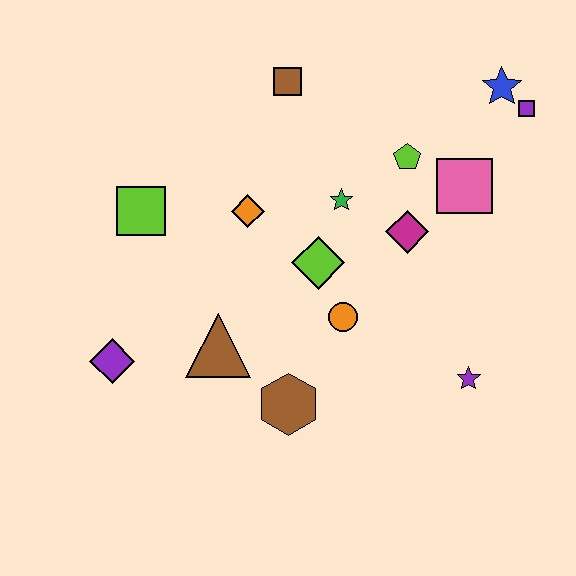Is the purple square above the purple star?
Yes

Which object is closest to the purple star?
The orange circle is closest to the purple star.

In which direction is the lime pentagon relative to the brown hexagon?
The lime pentagon is above the brown hexagon.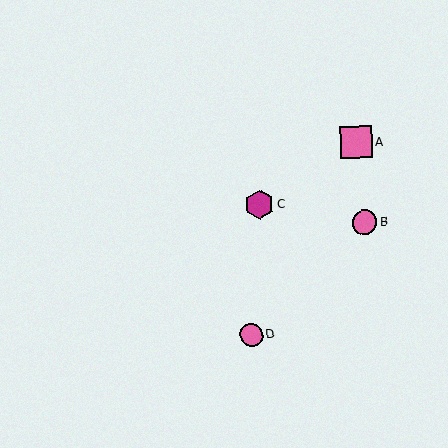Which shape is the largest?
The pink square (labeled A) is the largest.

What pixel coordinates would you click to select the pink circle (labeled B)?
Click at (365, 222) to select the pink circle B.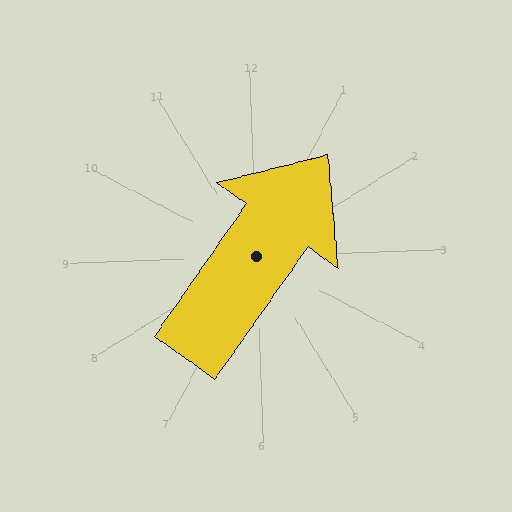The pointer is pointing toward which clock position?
Roughly 1 o'clock.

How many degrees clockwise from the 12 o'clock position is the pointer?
Approximately 37 degrees.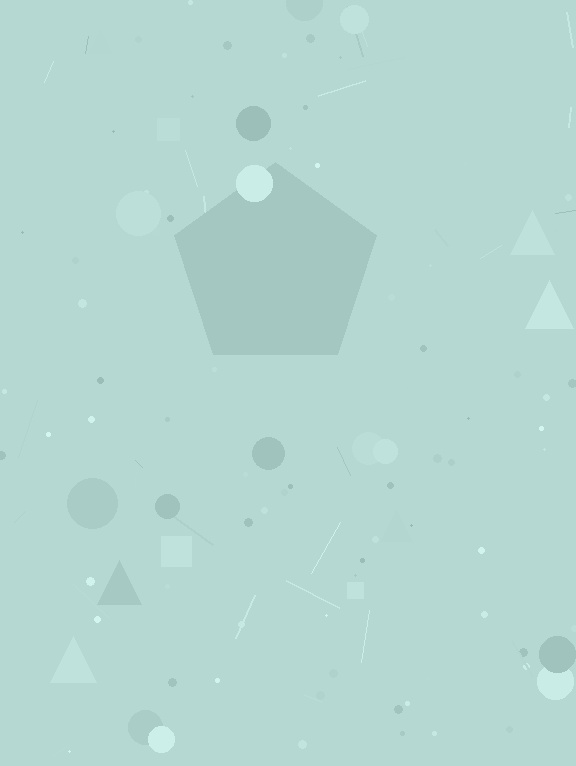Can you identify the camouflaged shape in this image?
The camouflaged shape is a pentagon.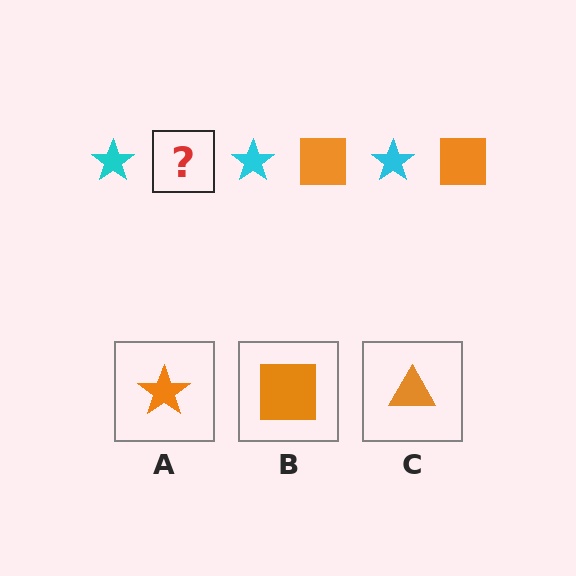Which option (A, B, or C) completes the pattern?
B.